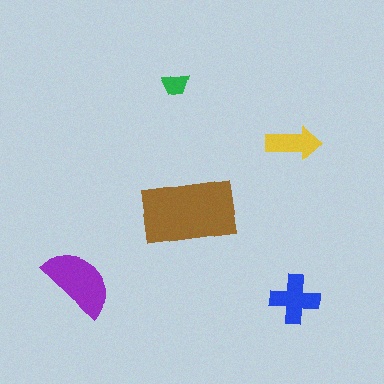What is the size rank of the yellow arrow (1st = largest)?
4th.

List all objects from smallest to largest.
The green trapezoid, the yellow arrow, the blue cross, the purple semicircle, the brown rectangle.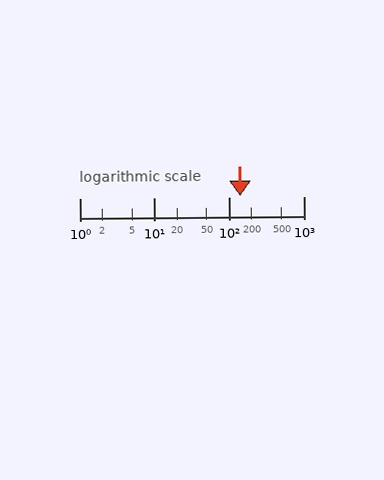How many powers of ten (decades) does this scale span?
The scale spans 3 decades, from 1 to 1000.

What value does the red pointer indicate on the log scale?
The pointer indicates approximately 140.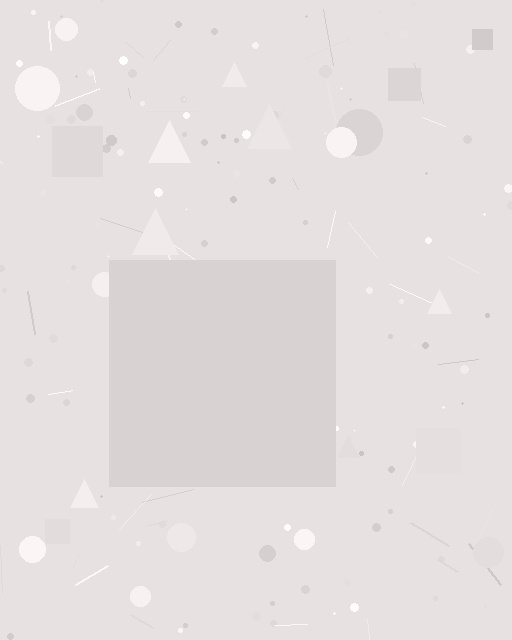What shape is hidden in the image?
A square is hidden in the image.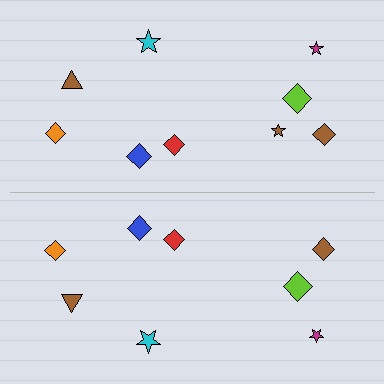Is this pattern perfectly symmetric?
No, the pattern is not perfectly symmetric. A brown star is missing from the bottom side.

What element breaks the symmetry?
A brown star is missing from the bottom side.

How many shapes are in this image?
There are 17 shapes in this image.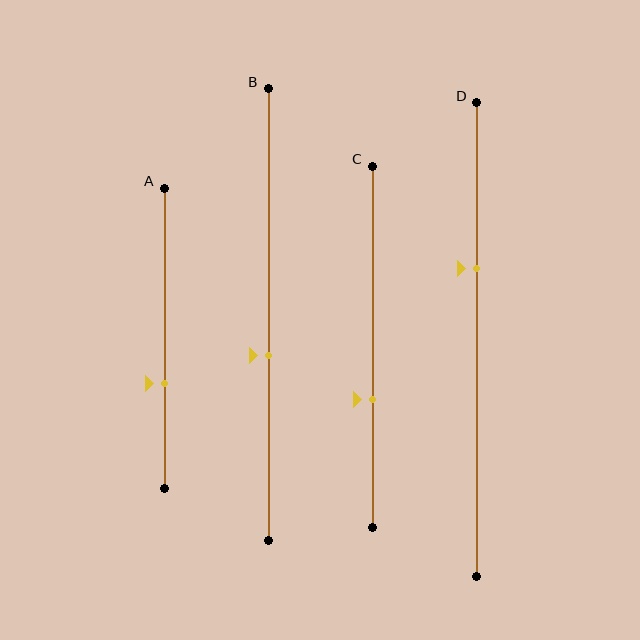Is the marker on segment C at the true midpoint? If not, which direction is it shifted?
No, the marker on segment C is shifted downward by about 15% of the segment length.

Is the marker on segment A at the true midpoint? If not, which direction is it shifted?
No, the marker on segment A is shifted downward by about 15% of the segment length.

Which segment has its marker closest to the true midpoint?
Segment B has its marker closest to the true midpoint.